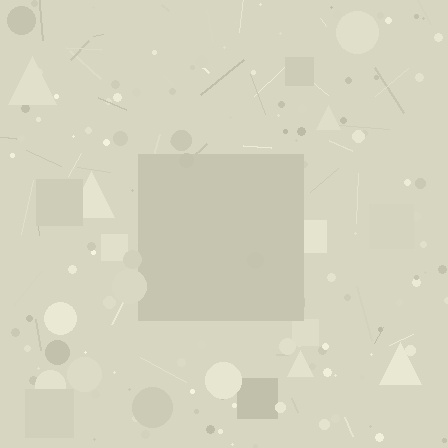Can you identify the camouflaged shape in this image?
The camouflaged shape is a square.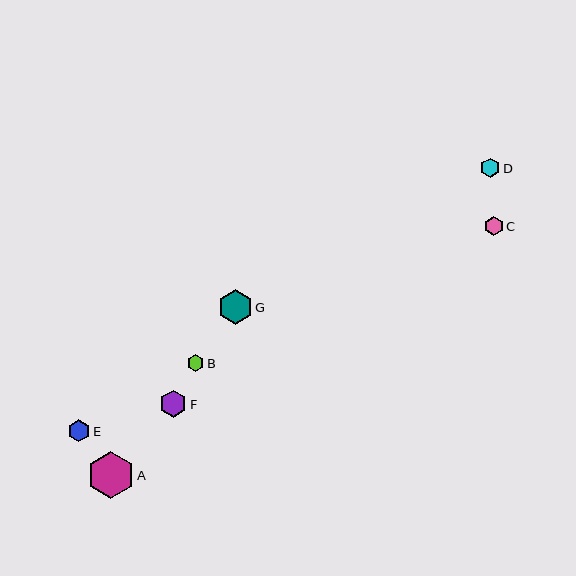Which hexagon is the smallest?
Hexagon B is the smallest with a size of approximately 17 pixels.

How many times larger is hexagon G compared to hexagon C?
Hexagon G is approximately 1.8 times the size of hexagon C.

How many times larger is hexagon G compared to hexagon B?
Hexagon G is approximately 2.1 times the size of hexagon B.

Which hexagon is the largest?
Hexagon A is the largest with a size of approximately 47 pixels.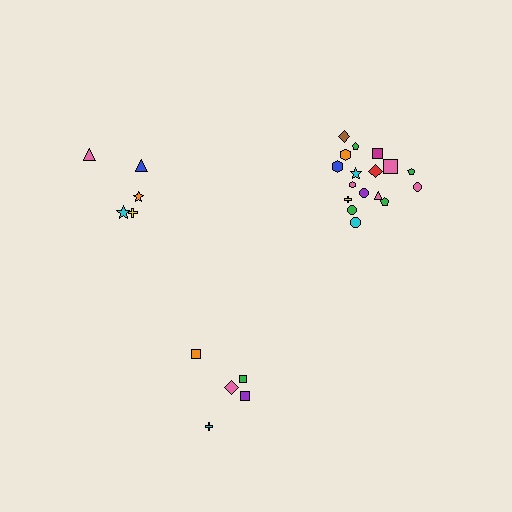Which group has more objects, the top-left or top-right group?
The top-right group.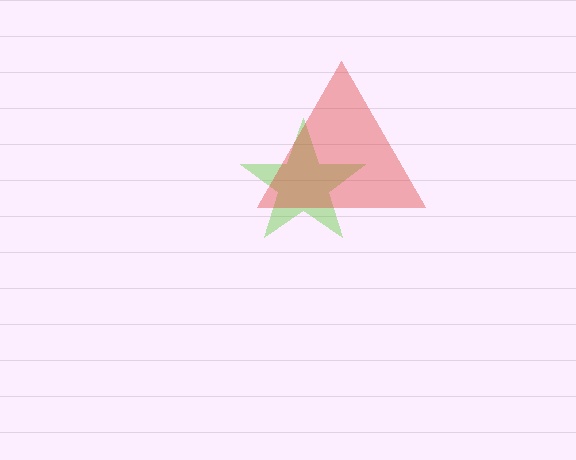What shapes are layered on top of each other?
The layered shapes are: a lime star, a red triangle.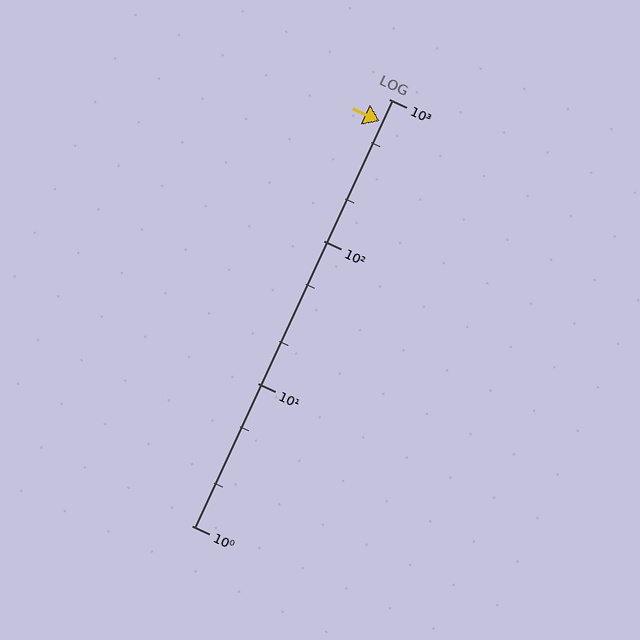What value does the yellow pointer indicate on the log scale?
The pointer indicates approximately 700.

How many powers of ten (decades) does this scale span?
The scale spans 3 decades, from 1 to 1000.